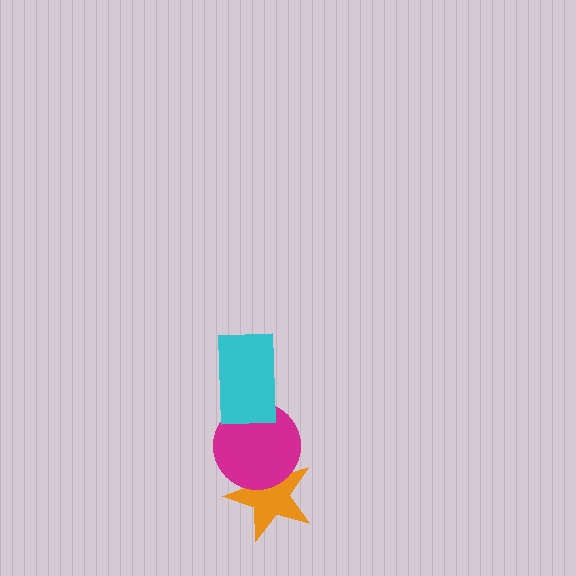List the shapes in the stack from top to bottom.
From top to bottom: the cyan rectangle, the magenta circle, the orange star.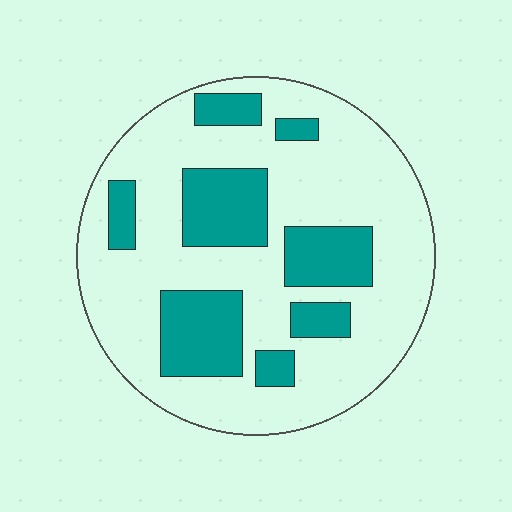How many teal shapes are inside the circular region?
8.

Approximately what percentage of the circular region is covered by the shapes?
Approximately 30%.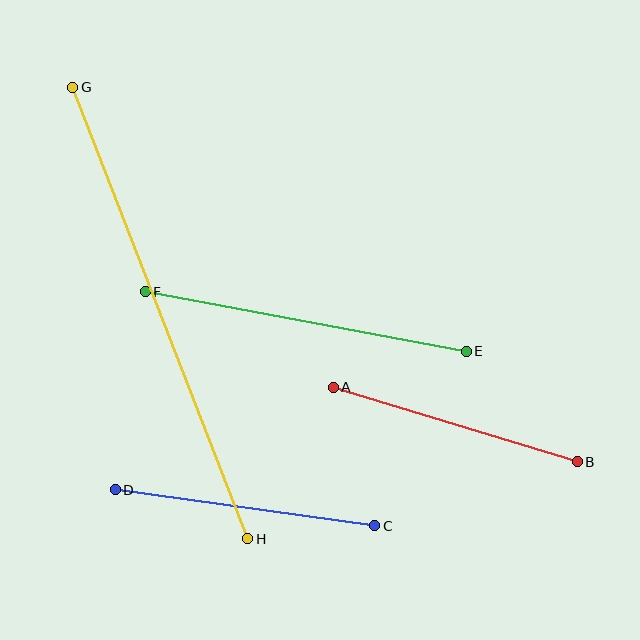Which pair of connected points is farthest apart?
Points G and H are farthest apart.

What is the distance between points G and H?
The distance is approximately 484 pixels.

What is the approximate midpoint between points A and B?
The midpoint is at approximately (455, 425) pixels.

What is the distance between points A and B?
The distance is approximately 255 pixels.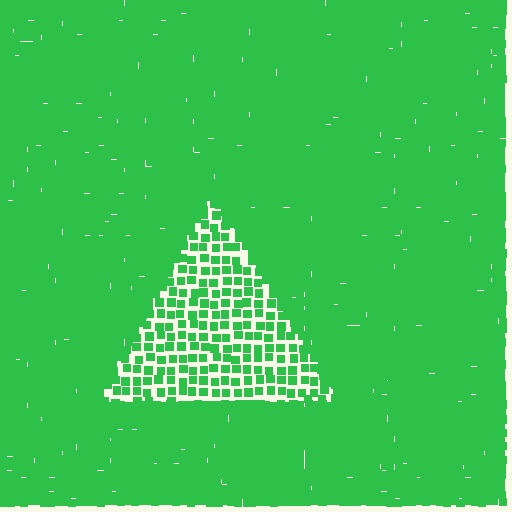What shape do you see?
I see a triangle.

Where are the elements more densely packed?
The elements are more densely packed outside the triangle boundary.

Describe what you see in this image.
The image contains small green elements arranged at two different densities. A triangle-shaped region is visible where the elements are less densely packed than the surrounding area.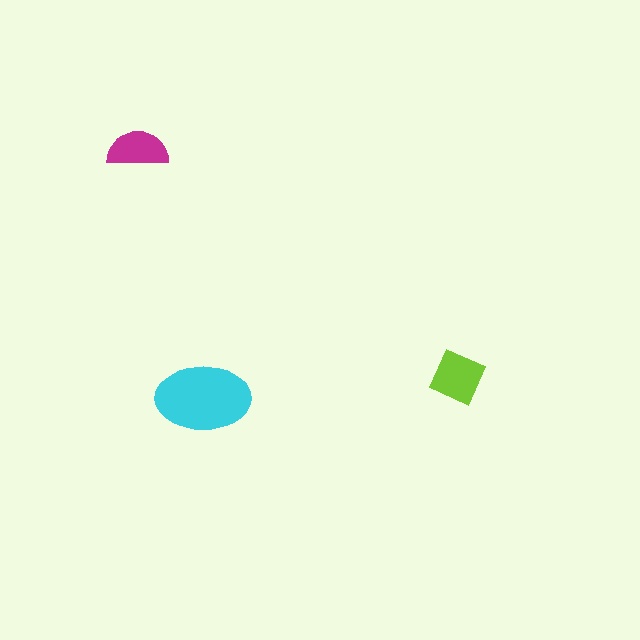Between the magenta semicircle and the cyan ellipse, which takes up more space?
The cyan ellipse.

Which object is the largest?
The cyan ellipse.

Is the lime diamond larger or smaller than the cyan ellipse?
Smaller.